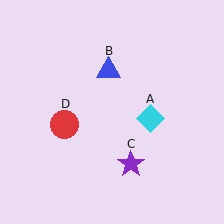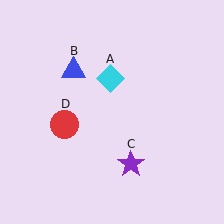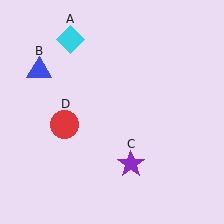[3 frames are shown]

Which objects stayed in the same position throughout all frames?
Purple star (object C) and red circle (object D) remained stationary.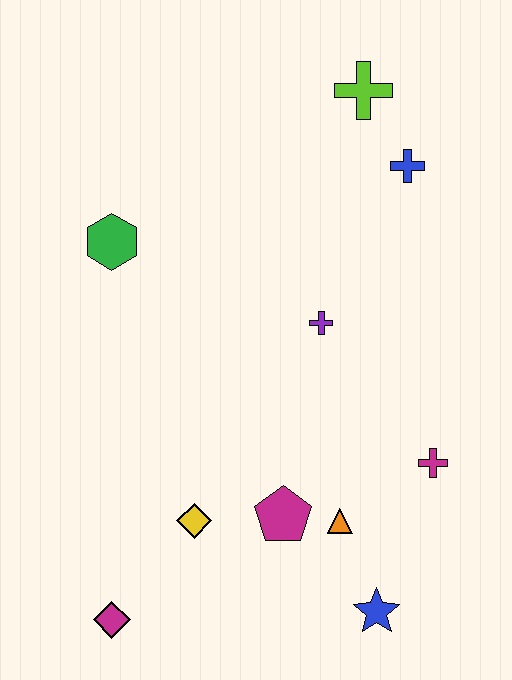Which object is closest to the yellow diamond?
The magenta pentagon is closest to the yellow diamond.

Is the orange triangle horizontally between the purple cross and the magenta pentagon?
No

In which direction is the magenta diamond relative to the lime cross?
The magenta diamond is below the lime cross.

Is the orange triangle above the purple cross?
No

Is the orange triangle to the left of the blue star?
Yes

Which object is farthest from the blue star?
The lime cross is farthest from the blue star.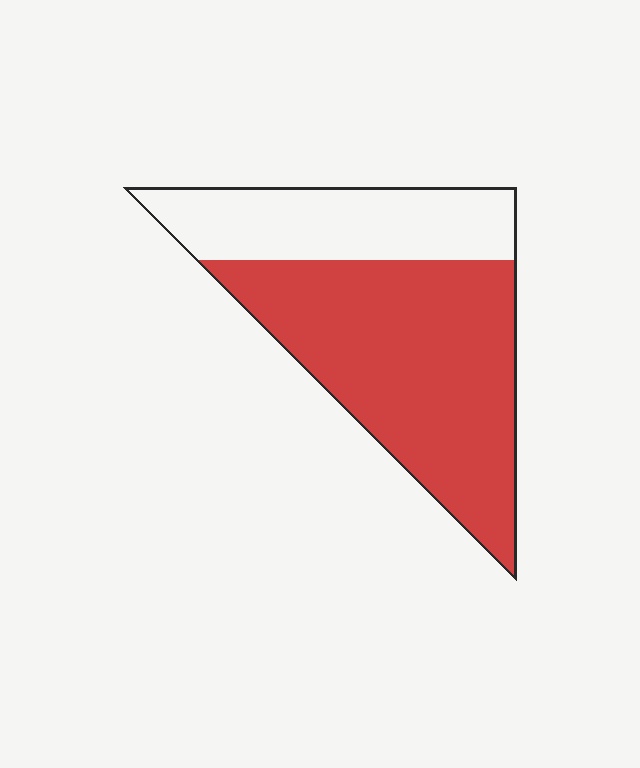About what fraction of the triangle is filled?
About two thirds (2/3).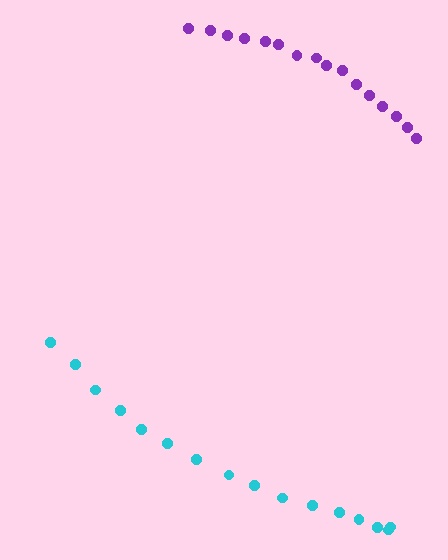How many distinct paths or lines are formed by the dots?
There are 2 distinct paths.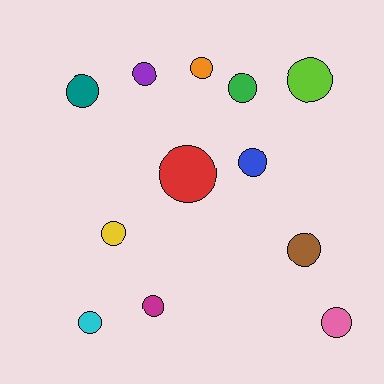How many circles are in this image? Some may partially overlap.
There are 12 circles.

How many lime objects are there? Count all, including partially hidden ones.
There is 1 lime object.